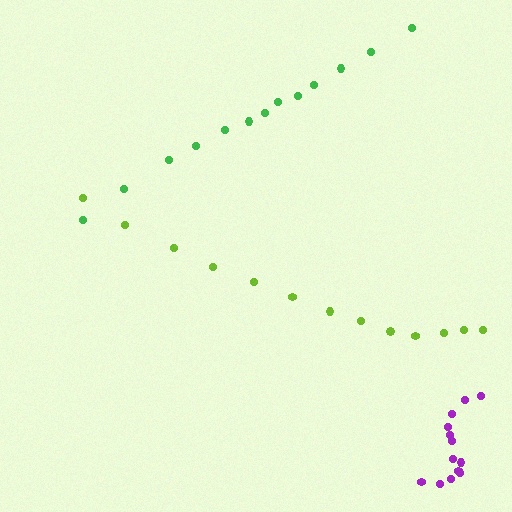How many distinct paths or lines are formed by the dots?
There are 3 distinct paths.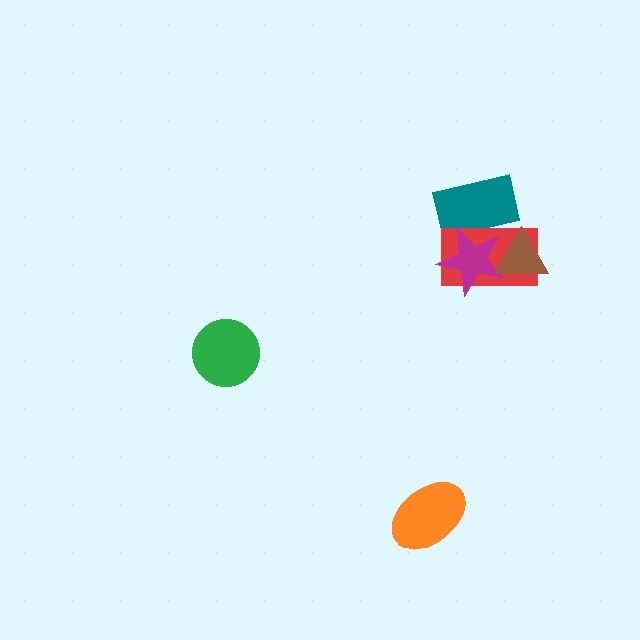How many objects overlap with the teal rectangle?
2 objects overlap with the teal rectangle.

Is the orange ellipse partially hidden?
No, no other shape covers it.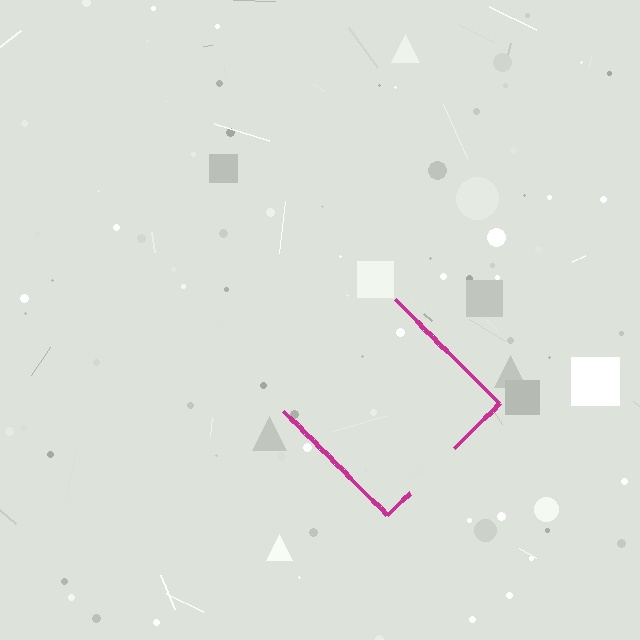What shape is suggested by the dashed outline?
The dashed outline suggests a diamond.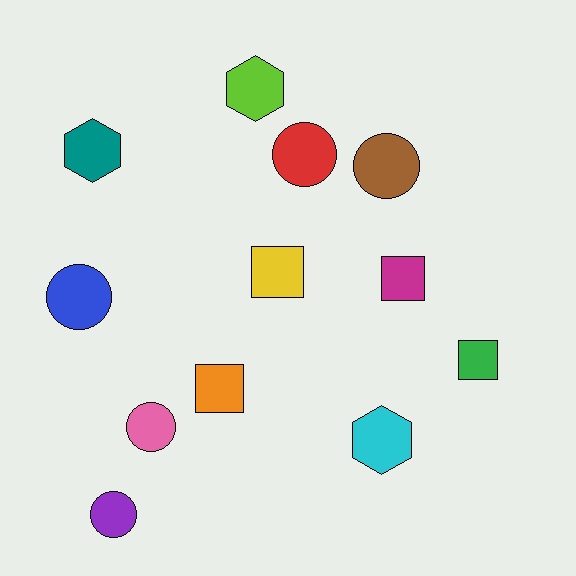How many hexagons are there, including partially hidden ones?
There are 3 hexagons.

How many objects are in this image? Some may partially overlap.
There are 12 objects.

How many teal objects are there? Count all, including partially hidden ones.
There is 1 teal object.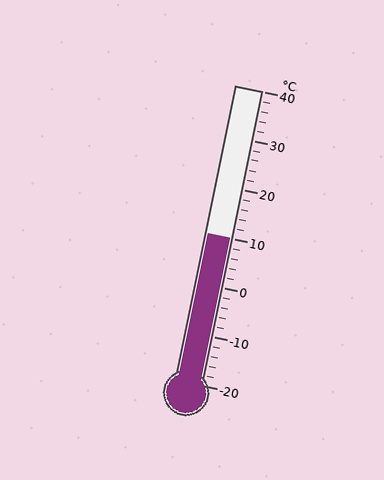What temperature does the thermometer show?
The thermometer shows approximately 10°C.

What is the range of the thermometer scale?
The thermometer scale ranges from -20°C to 40°C.